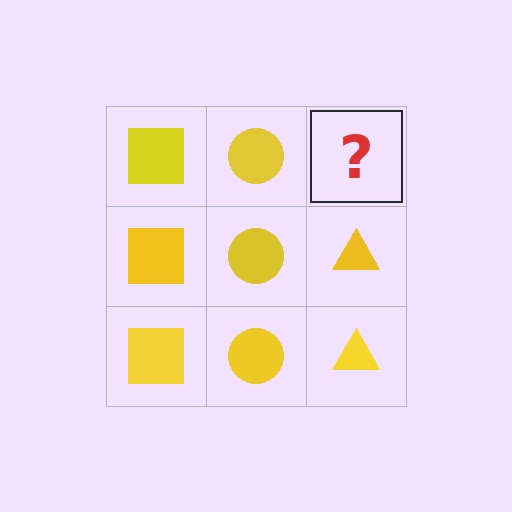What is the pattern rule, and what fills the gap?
The rule is that each column has a consistent shape. The gap should be filled with a yellow triangle.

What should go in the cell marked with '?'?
The missing cell should contain a yellow triangle.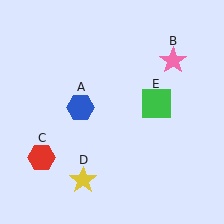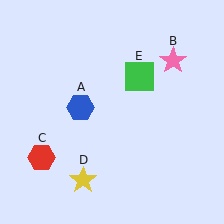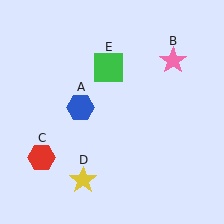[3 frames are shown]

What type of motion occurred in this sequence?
The green square (object E) rotated counterclockwise around the center of the scene.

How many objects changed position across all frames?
1 object changed position: green square (object E).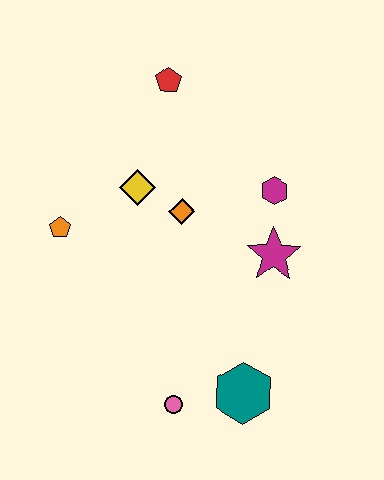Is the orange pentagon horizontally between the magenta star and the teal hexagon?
No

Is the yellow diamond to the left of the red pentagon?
Yes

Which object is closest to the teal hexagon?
The pink circle is closest to the teal hexagon.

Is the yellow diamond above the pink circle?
Yes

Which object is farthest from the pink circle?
The red pentagon is farthest from the pink circle.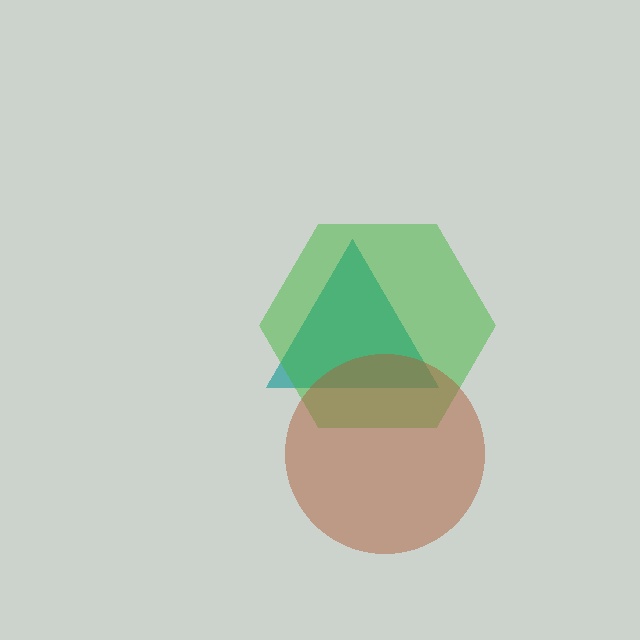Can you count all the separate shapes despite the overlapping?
Yes, there are 3 separate shapes.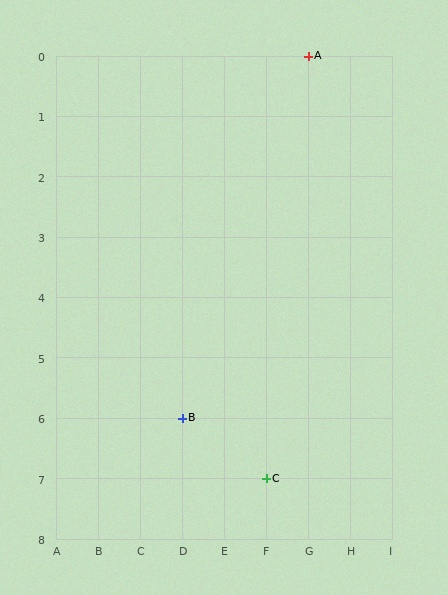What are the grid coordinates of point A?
Point A is at grid coordinates (G, 0).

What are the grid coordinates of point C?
Point C is at grid coordinates (F, 7).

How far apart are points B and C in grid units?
Points B and C are 2 columns and 1 row apart (about 2.2 grid units diagonally).